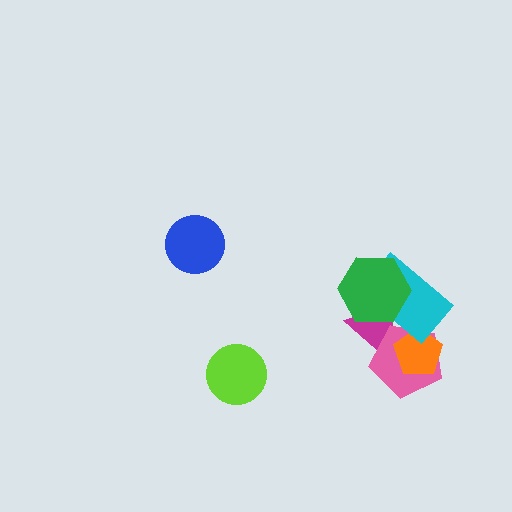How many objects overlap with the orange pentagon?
3 objects overlap with the orange pentagon.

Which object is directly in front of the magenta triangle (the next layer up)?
The pink pentagon is directly in front of the magenta triangle.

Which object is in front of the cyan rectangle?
The green hexagon is in front of the cyan rectangle.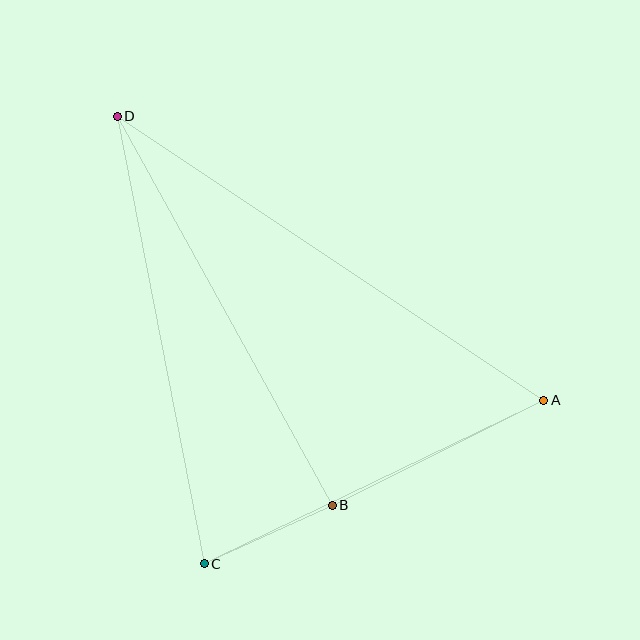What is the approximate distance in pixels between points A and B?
The distance between A and B is approximately 236 pixels.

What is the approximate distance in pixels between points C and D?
The distance between C and D is approximately 456 pixels.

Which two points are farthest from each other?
Points A and D are farthest from each other.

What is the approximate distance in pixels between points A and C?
The distance between A and C is approximately 377 pixels.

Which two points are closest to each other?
Points B and C are closest to each other.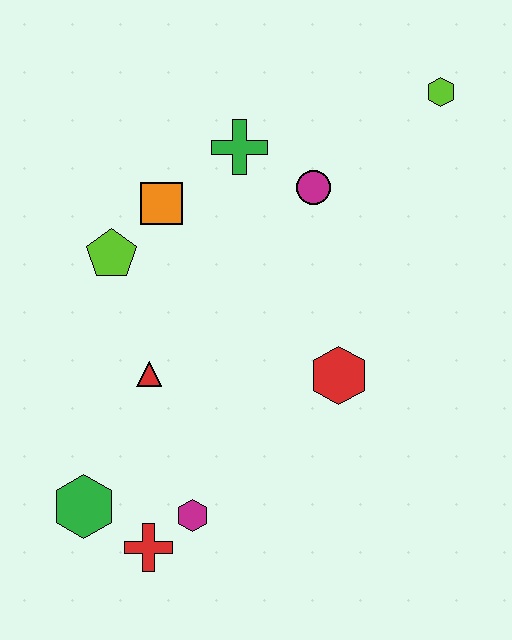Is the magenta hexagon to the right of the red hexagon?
No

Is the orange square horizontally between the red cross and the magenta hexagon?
Yes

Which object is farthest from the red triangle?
The lime hexagon is farthest from the red triangle.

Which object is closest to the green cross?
The magenta circle is closest to the green cross.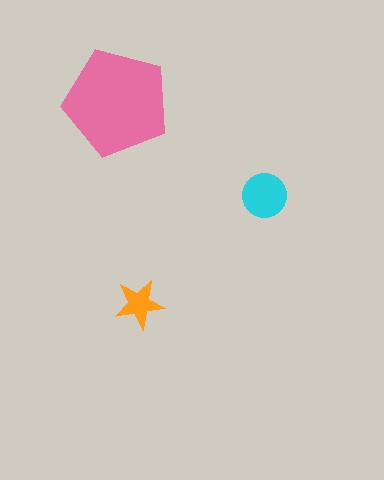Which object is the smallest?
The orange star.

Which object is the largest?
The pink pentagon.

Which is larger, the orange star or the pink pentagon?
The pink pentagon.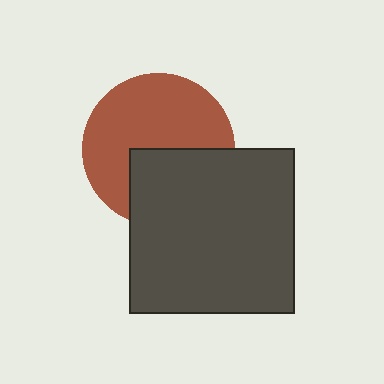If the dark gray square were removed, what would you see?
You would see the complete brown circle.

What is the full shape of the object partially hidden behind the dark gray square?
The partially hidden object is a brown circle.